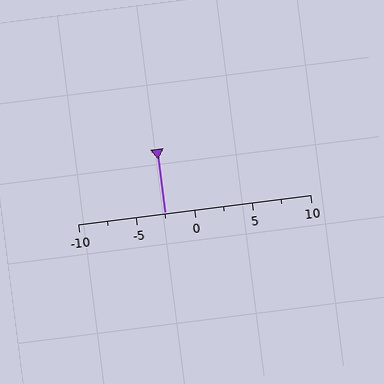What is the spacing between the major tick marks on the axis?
The major ticks are spaced 5 apart.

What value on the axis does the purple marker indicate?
The marker indicates approximately -2.5.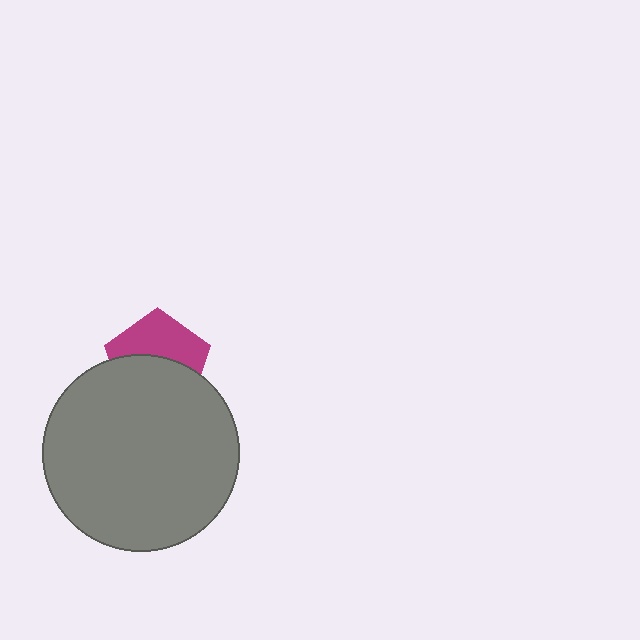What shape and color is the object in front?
The object in front is a gray circle.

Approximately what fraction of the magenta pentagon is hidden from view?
Roughly 53% of the magenta pentagon is hidden behind the gray circle.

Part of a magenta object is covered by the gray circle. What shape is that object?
It is a pentagon.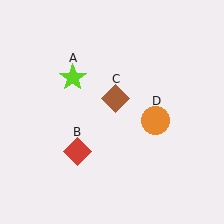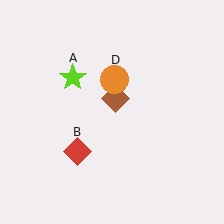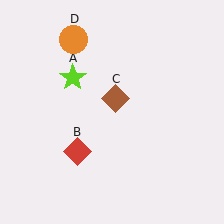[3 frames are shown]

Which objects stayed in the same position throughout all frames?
Lime star (object A) and red diamond (object B) and brown diamond (object C) remained stationary.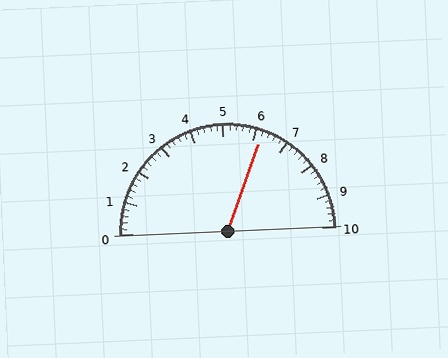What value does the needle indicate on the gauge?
The needle indicates approximately 6.2.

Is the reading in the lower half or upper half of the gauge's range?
The reading is in the upper half of the range (0 to 10).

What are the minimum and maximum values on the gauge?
The gauge ranges from 0 to 10.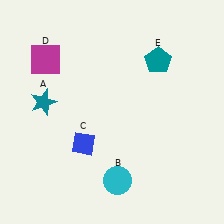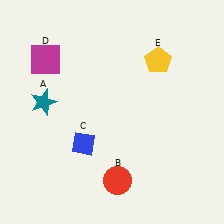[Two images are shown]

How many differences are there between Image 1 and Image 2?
There are 2 differences between the two images.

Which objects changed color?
B changed from cyan to red. E changed from teal to yellow.